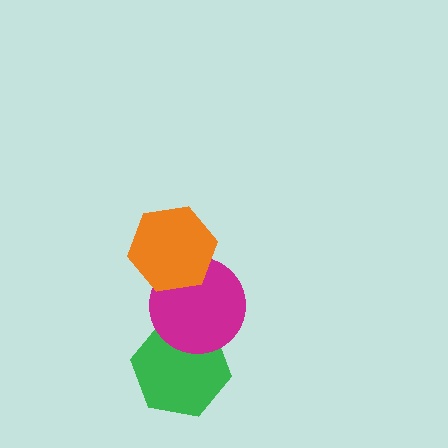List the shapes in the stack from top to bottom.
From top to bottom: the orange hexagon, the magenta circle, the green hexagon.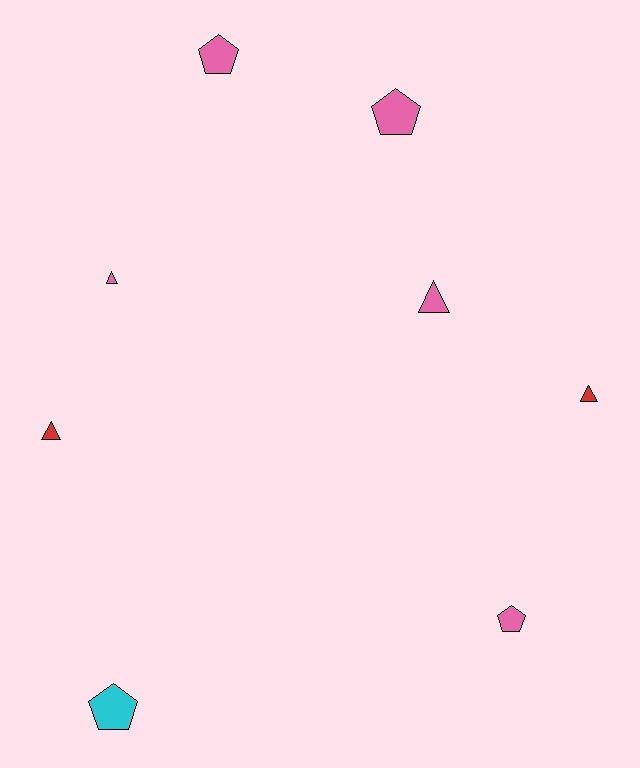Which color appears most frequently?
Pink, with 5 objects.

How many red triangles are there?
There are 2 red triangles.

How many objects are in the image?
There are 8 objects.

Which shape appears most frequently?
Triangle, with 4 objects.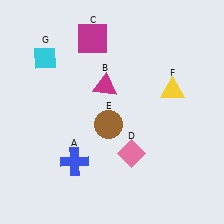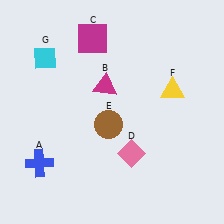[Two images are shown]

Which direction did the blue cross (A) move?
The blue cross (A) moved left.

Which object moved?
The blue cross (A) moved left.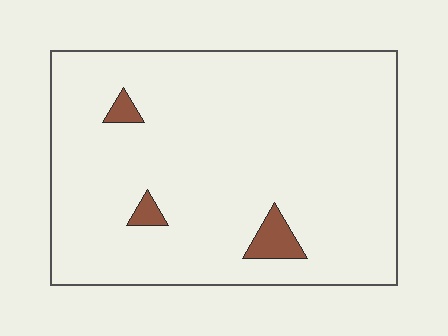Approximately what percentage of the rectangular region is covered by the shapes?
Approximately 5%.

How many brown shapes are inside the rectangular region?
3.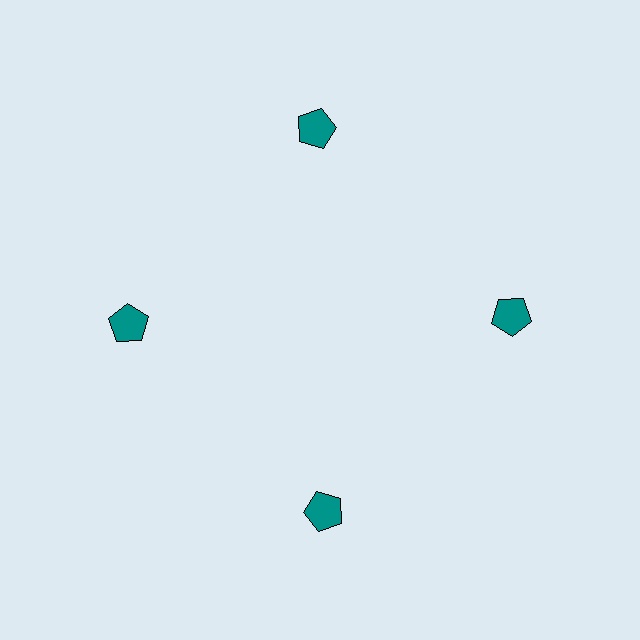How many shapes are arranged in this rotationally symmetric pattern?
There are 4 shapes, arranged in 4 groups of 1.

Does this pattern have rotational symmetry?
Yes, this pattern has 4-fold rotational symmetry. It looks the same after rotating 90 degrees around the center.